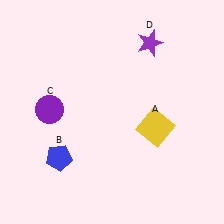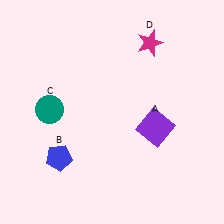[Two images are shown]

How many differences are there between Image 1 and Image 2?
There are 3 differences between the two images.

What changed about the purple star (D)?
In Image 1, D is purple. In Image 2, it changed to magenta.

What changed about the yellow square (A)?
In Image 1, A is yellow. In Image 2, it changed to purple.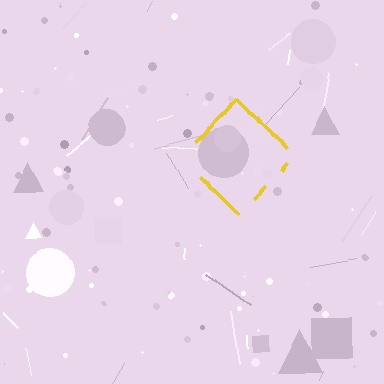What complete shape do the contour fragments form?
The contour fragments form a diamond.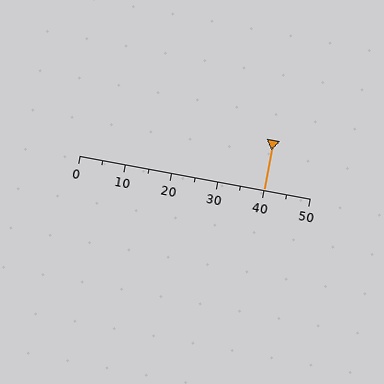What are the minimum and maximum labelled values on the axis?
The axis runs from 0 to 50.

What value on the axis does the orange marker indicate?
The marker indicates approximately 40.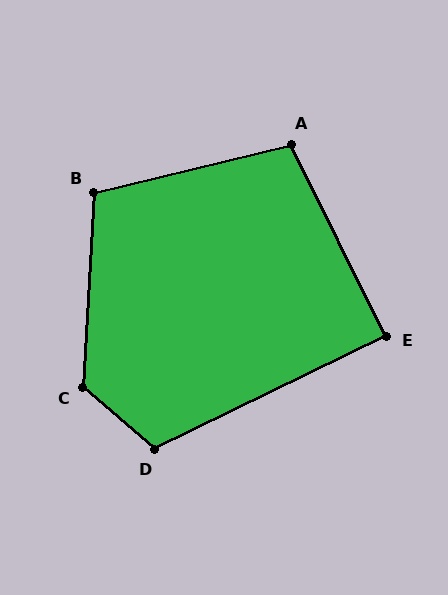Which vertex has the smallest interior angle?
E, at approximately 90 degrees.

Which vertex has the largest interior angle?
C, at approximately 128 degrees.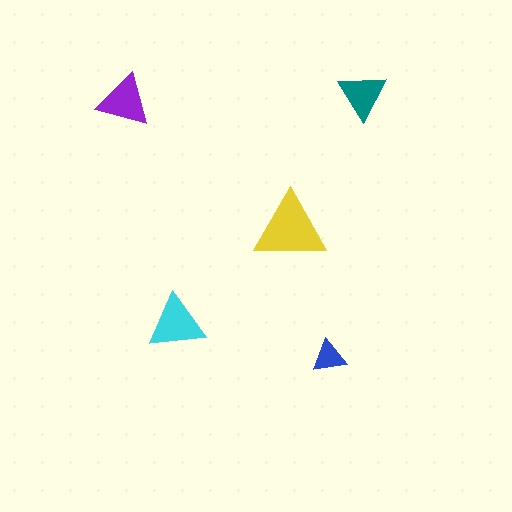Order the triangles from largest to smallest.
the yellow one, the cyan one, the purple one, the teal one, the blue one.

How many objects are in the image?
There are 5 objects in the image.